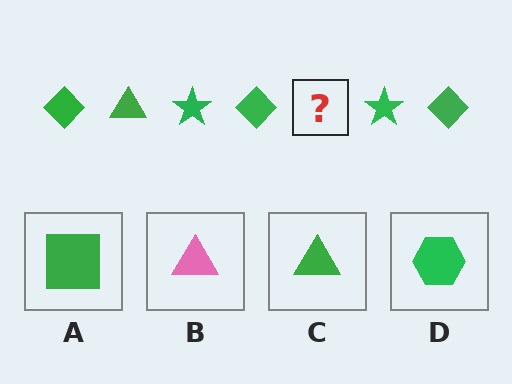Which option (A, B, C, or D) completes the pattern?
C.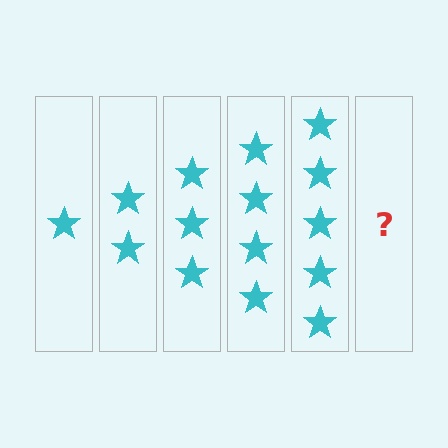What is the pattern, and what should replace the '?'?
The pattern is that each step adds one more star. The '?' should be 6 stars.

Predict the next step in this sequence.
The next step is 6 stars.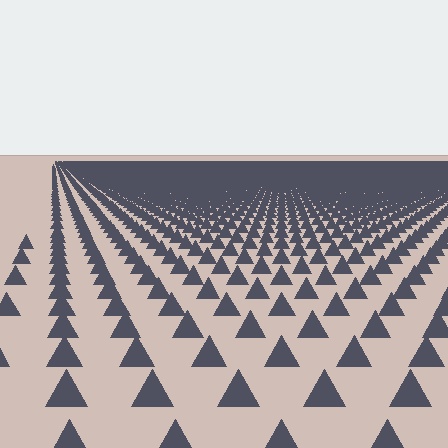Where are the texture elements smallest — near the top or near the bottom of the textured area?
Near the top.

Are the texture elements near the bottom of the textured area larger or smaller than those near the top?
Larger. Near the bottom, elements are closer to the viewer and appear at a bigger on-screen size.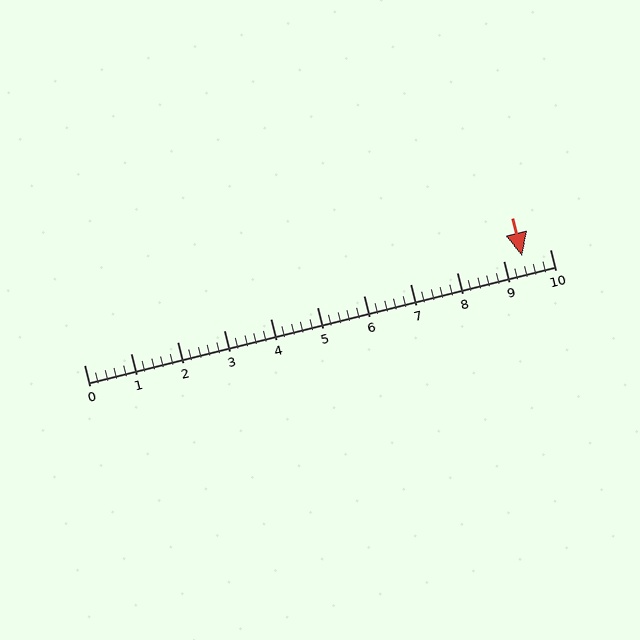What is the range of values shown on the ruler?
The ruler shows values from 0 to 10.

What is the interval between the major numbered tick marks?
The major tick marks are spaced 1 units apart.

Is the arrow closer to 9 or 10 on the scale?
The arrow is closer to 9.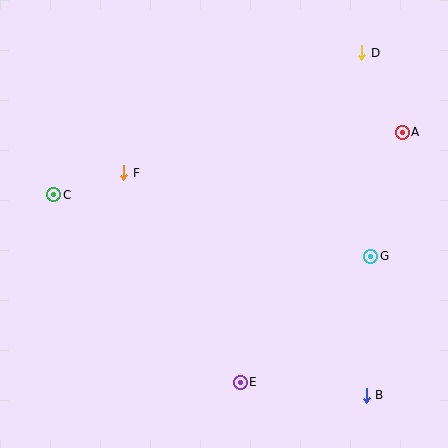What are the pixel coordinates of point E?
Point E is at (240, 382).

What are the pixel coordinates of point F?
Point F is at (124, 173).